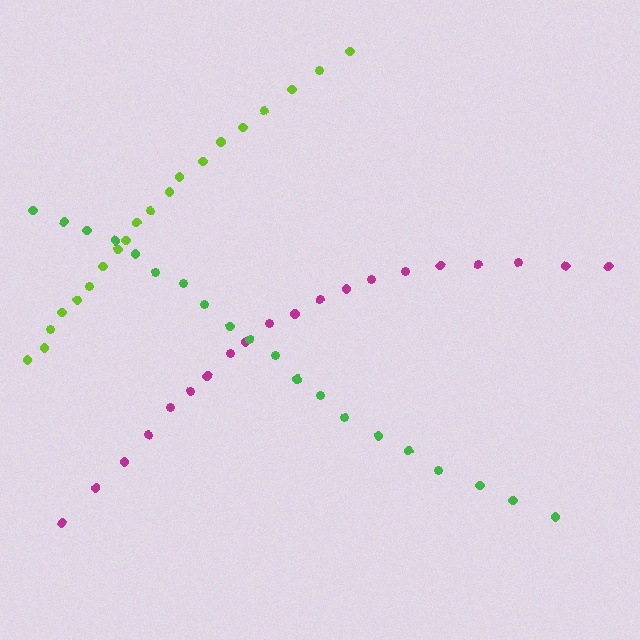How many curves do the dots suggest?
There are 3 distinct paths.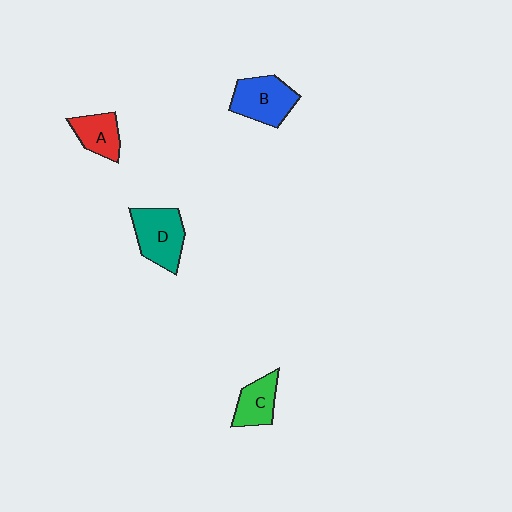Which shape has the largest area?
Shape D (teal).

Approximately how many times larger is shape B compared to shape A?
Approximately 1.4 times.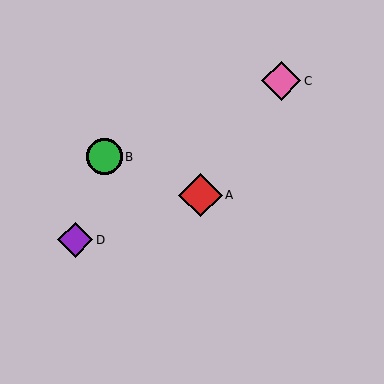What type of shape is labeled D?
Shape D is a purple diamond.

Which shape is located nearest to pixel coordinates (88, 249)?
The purple diamond (labeled D) at (75, 240) is nearest to that location.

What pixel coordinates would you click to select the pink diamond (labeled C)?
Click at (281, 81) to select the pink diamond C.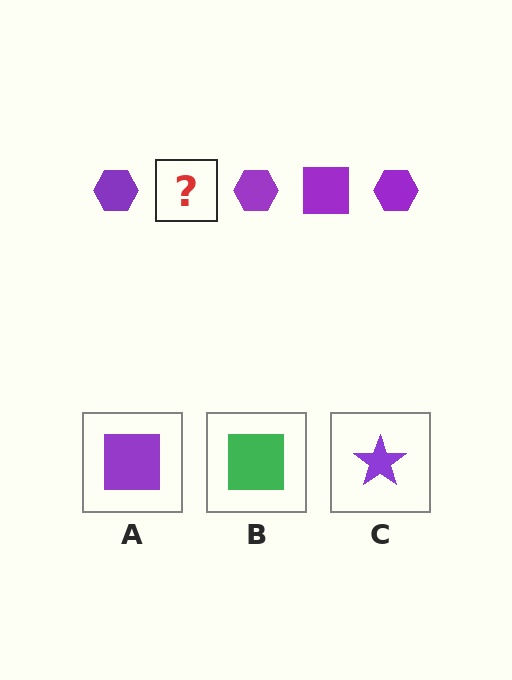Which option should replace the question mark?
Option A.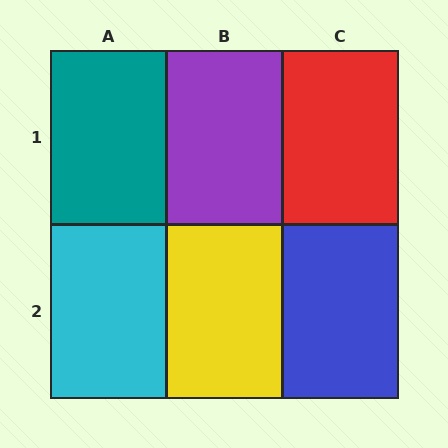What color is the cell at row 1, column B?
Purple.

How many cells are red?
1 cell is red.